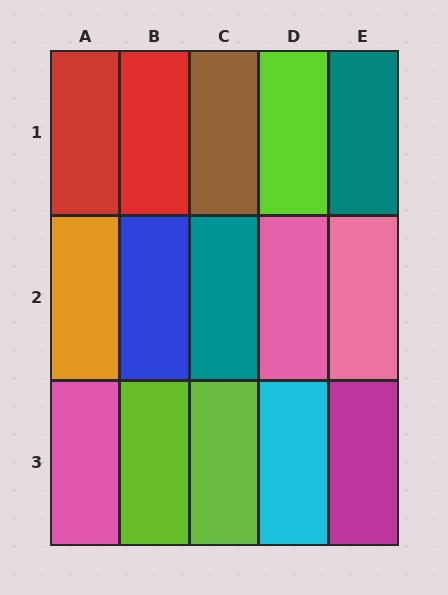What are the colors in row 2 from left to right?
Orange, blue, teal, pink, pink.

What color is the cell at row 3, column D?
Cyan.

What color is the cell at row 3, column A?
Pink.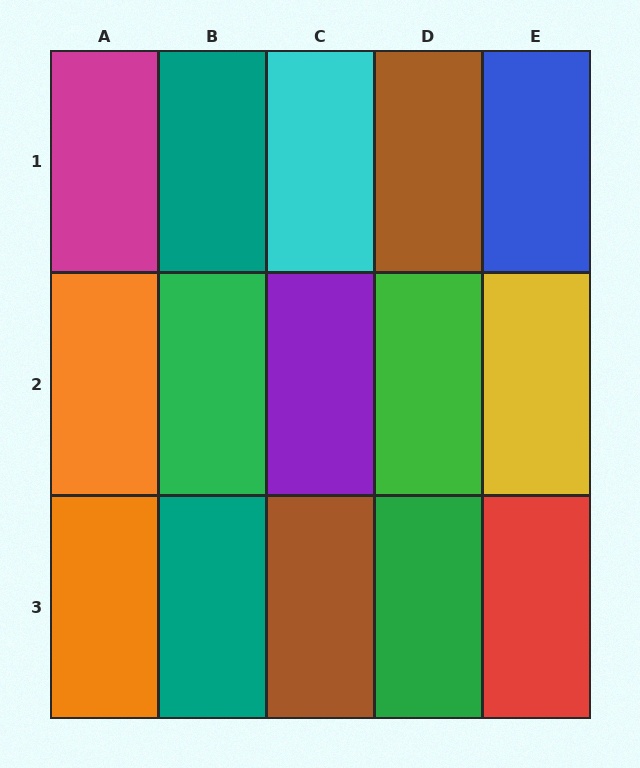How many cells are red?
1 cell is red.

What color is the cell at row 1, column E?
Blue.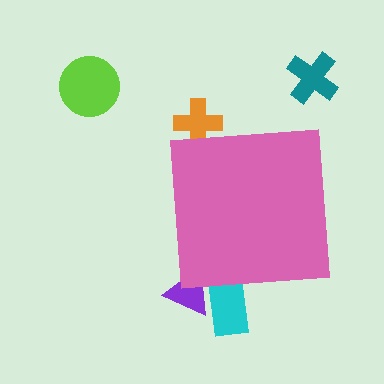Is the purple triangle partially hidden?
Yes, the purple triangle is partially hidden behind the pink square.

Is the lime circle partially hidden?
No, the lime circle is fully visible.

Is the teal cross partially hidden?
No, the teal cross is fully visible.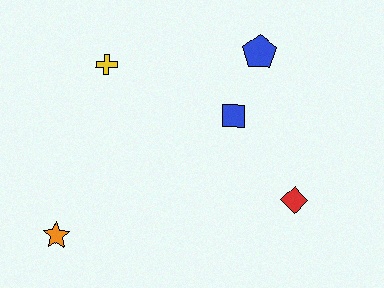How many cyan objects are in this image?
There are no cyan objects.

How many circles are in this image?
There are no circles.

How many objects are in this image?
There are 5 objects.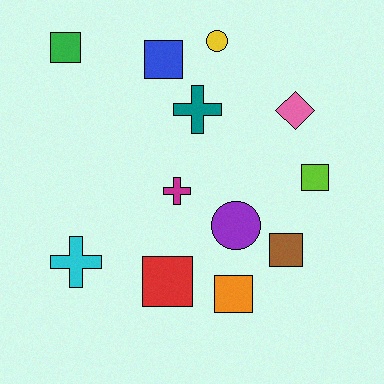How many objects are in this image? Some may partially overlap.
There are 12 objects.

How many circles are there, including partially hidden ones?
There are 2 circles.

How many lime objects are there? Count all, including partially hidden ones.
There is 1 lime object.